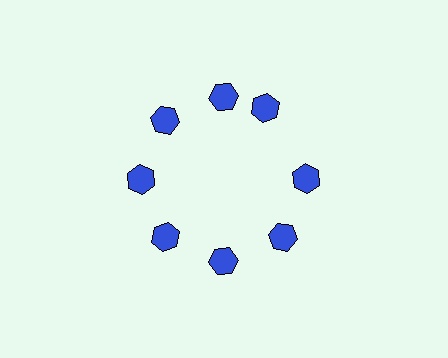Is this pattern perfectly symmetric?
No. The 8 blue hexagons are arranged in a ring, but one element near the 2 o'clock position is rotated out of alignment along the ring, breaking the 8-fold rotational symmetry.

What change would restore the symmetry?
The symmetry would be restored by rotating it back into even spacing with its neighbors so that all 8 hexagons sit at equal angles and equal distance from the center.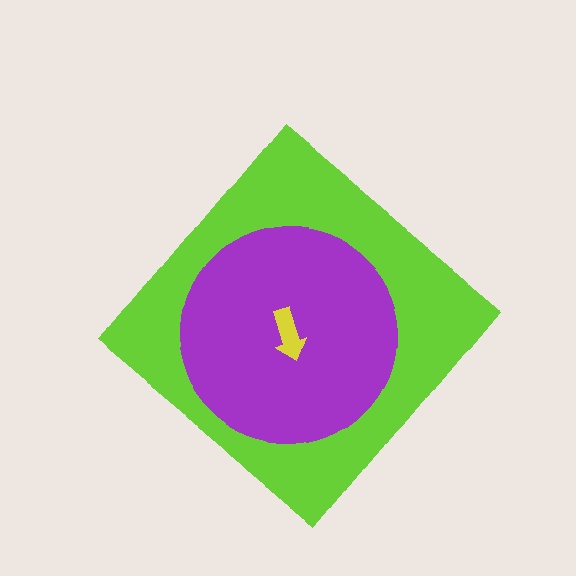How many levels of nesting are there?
3.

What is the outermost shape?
The lime diamond.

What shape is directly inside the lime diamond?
The purple circle.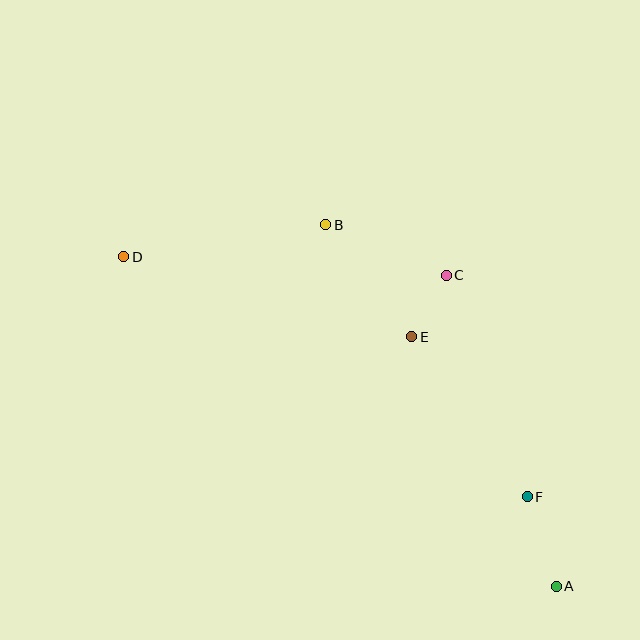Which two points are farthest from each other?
Points A and D are farthest from each other.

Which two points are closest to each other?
Points C and E are closest to each other.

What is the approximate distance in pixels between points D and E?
The distance between D and E is approximately 299 pixels.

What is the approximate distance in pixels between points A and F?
The distance between A and F is approximately 94 pixels.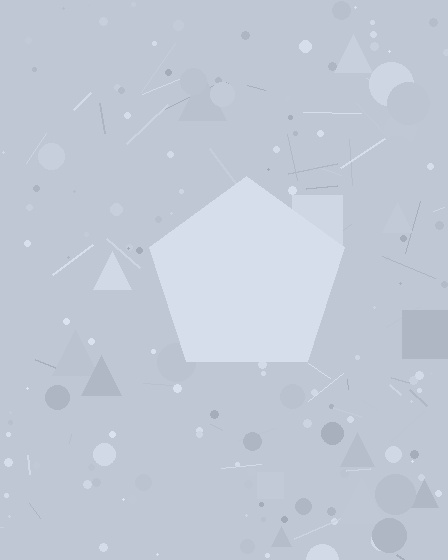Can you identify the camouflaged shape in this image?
The camouflaged shape is a pentagon.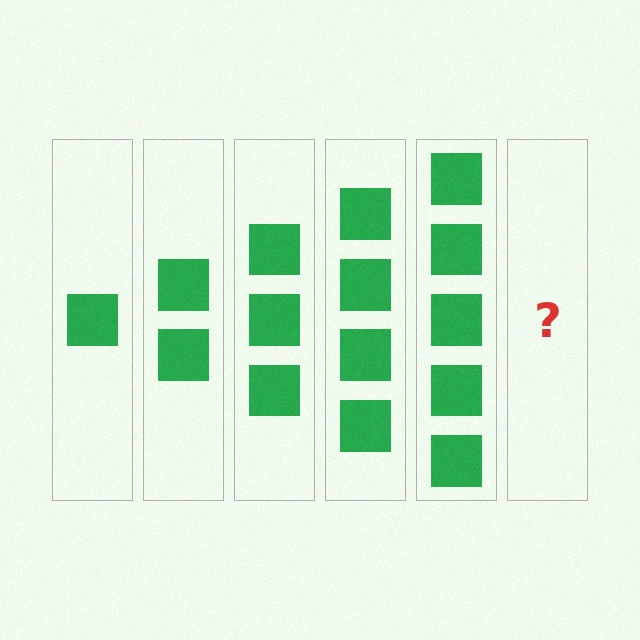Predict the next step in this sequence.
The next step is 6 squares.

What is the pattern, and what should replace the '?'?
The pattern is that each step adds one more square. The '?' should be 6 squares.